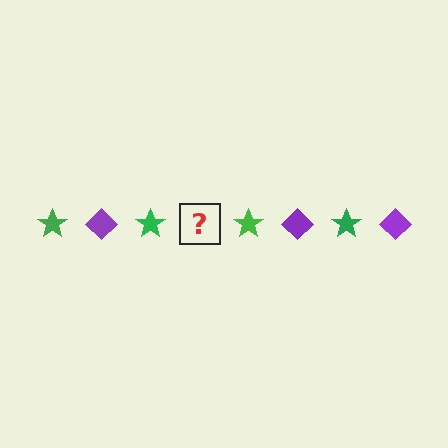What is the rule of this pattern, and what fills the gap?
The rule is that the pattern alternates between green star and purple diamond. The gap should be filled with a purple diamond.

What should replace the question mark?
The question mark should be replaced with a purple diamond.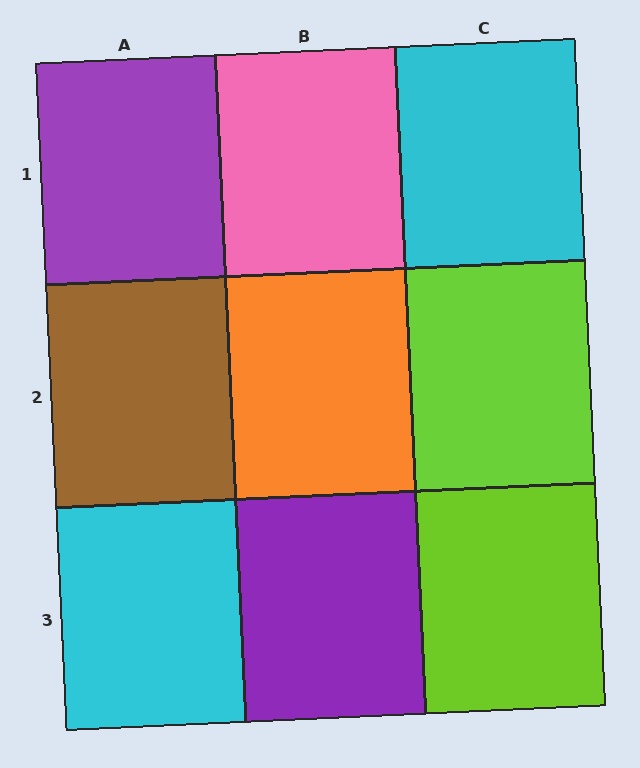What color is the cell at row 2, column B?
Orange.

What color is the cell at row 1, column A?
Purple.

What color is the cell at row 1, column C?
Cyan.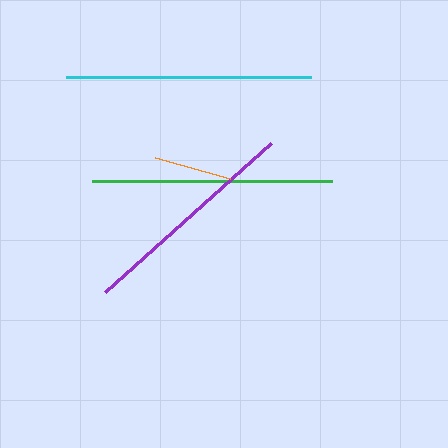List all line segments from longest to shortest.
From longest to shortest: cyan, green, purple, orange.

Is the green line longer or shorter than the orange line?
The green line is longer than the orange line.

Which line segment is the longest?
The cyan line is the longest at approximately 246 pixels.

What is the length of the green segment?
The green segment is approximately 241 pixels long.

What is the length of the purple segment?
The purple segment is approximately 224 pixels long.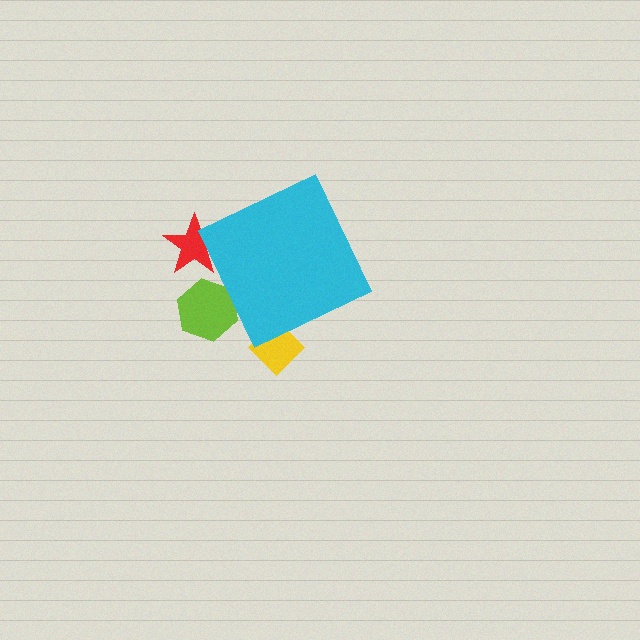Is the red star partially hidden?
Yes, the red star is partially hidden behind the cyan diamond.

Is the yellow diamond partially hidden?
Yes, the yellow diamond is partially hidden behind the cyan diamond.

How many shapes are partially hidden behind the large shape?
3 shapes are partially hidden.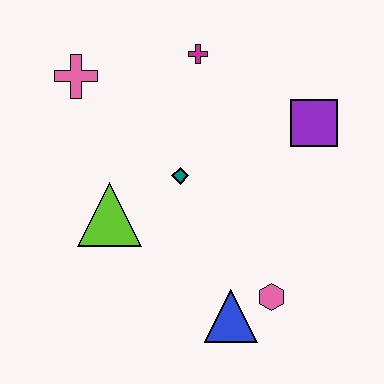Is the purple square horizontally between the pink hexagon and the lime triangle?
No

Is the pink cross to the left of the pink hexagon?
Yes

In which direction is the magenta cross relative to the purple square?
The magenta cross is to the left of the purple square.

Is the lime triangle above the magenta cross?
No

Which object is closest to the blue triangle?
The pink hexagon is closest to the blue triangle.